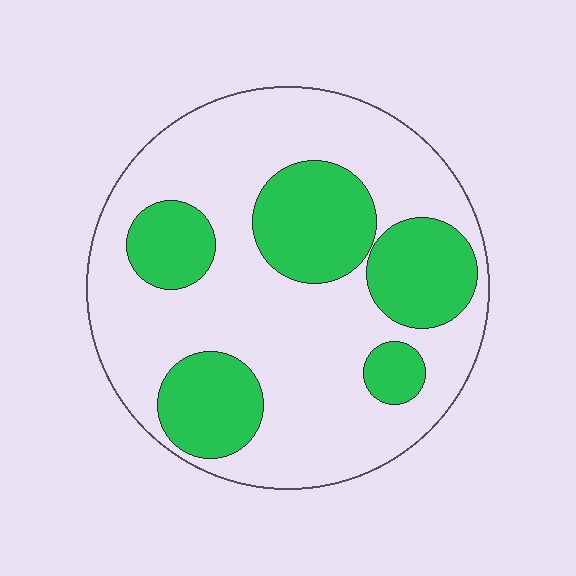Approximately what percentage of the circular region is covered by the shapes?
Approximately 30%.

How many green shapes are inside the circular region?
5.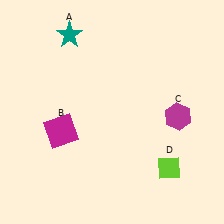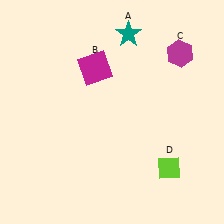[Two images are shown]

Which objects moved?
The objects that moved are: the teal star (A), the magenta square (B), the magenta hexagon (C).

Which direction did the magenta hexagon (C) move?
The magenta hexagon (C) moved up.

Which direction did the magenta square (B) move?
The magenta square (B) moved up.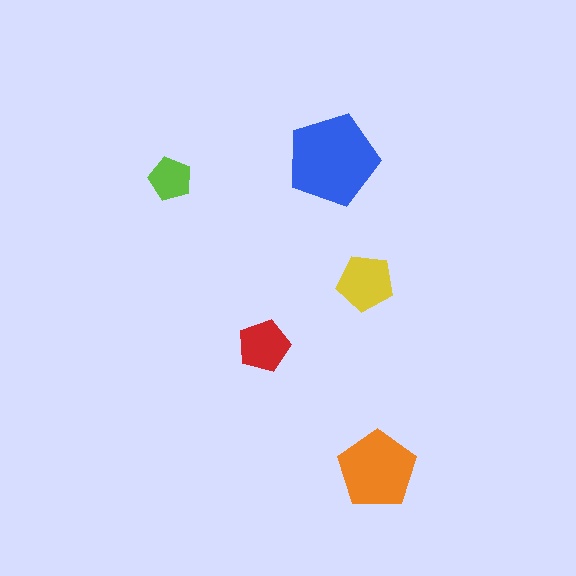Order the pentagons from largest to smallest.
the blue one, the orange one, the yellow one, the red one, the lime one.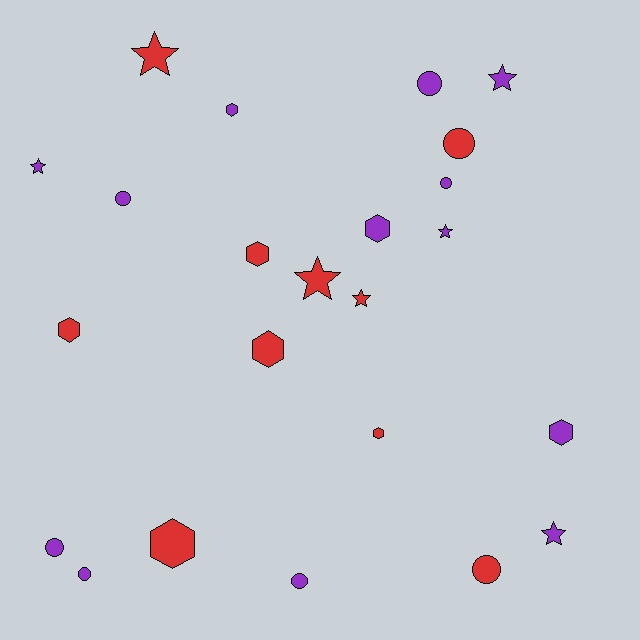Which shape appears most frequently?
Hexagon, with 8 objects.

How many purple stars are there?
There are 4 purple stars.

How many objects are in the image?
There are 23 objects.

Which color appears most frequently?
Purple, with 13 objects.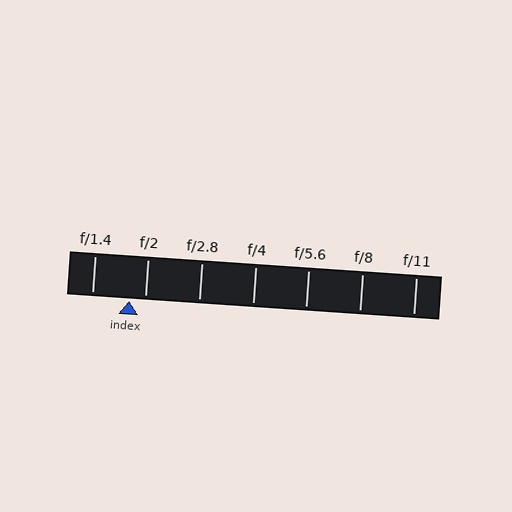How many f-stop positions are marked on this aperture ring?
There are 7 f-stop positions marked.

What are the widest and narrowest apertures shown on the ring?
The widest aperture shown is f/1.4 and the narrowest is f/11.